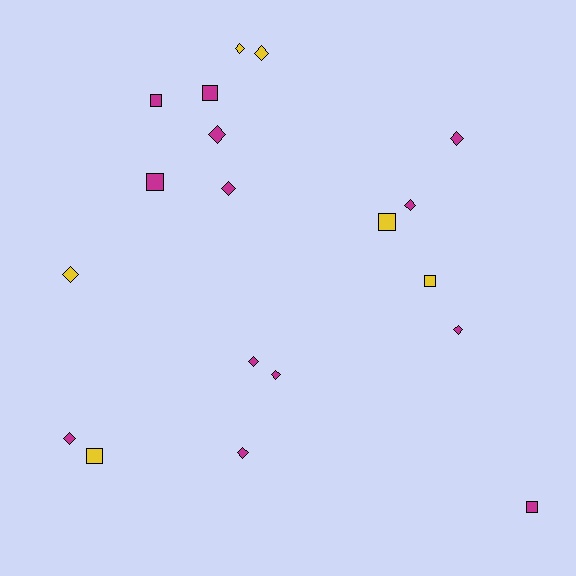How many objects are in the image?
There are 19 objects.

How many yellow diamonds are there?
There are 3 yellow diamonds.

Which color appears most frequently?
Magenta, with 13 objects.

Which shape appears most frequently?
Diamond, with 12 objects.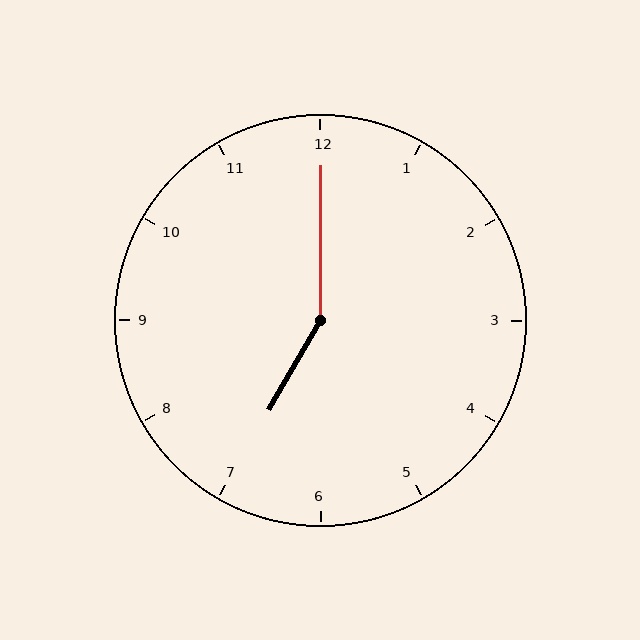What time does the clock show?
7:00.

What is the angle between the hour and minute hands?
Approximately 150 degrees.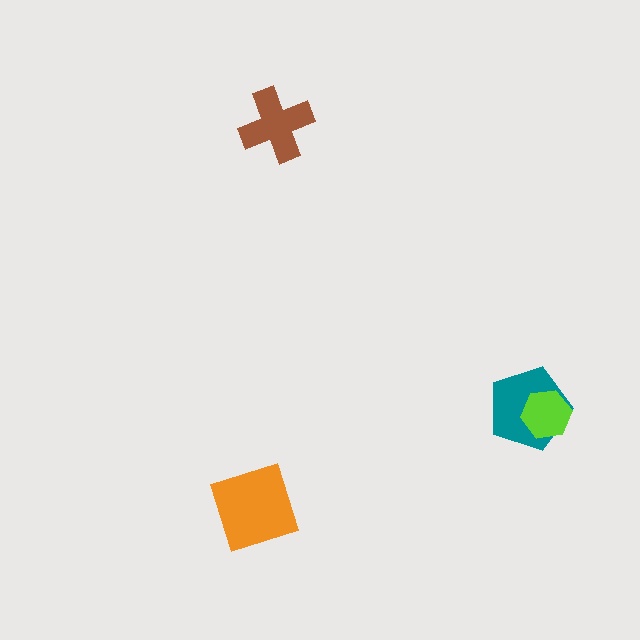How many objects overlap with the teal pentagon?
1 object overlaps with the teal pentagon.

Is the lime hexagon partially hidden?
No, no other shape covers it.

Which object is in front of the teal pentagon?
The lime hexagon is in front of the teal pentagon.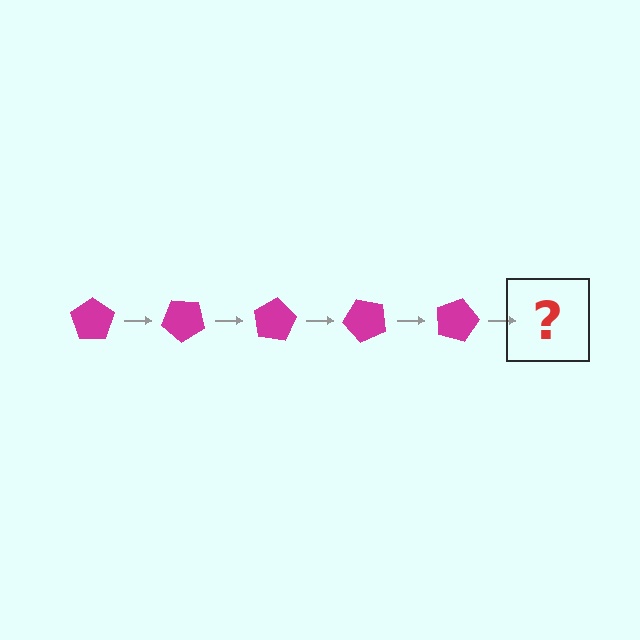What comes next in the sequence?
The next element should be a magenta pentagon rotated 200 degrees.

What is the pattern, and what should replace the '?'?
The pattern is that the pentagon rotates 40 degrees each step. The '?' should be a magenta pentagon rotated 200 degrees.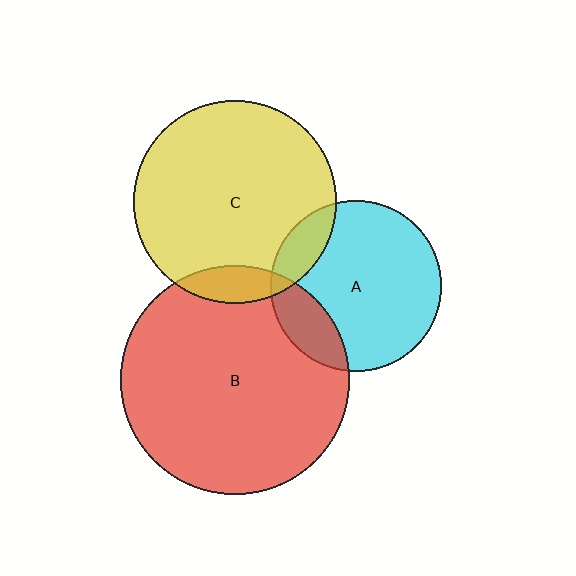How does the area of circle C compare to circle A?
Approximately 1.4 times.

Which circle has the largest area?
Circle B (red).